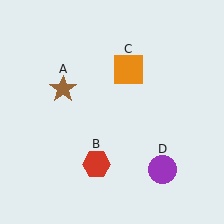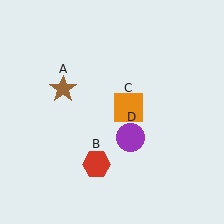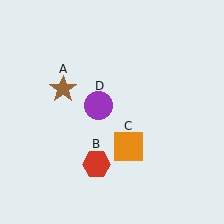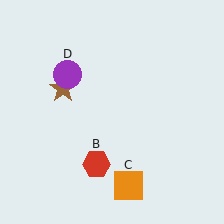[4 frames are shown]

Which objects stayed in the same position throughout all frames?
Brown star (object A) and red hexagon (object B) remained stationary.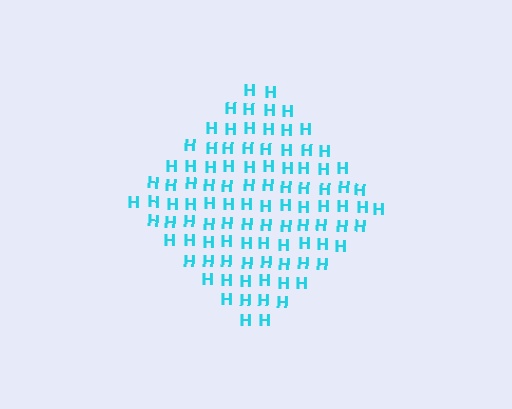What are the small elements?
The small elements are letter H's.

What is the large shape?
The large shape is a diamond.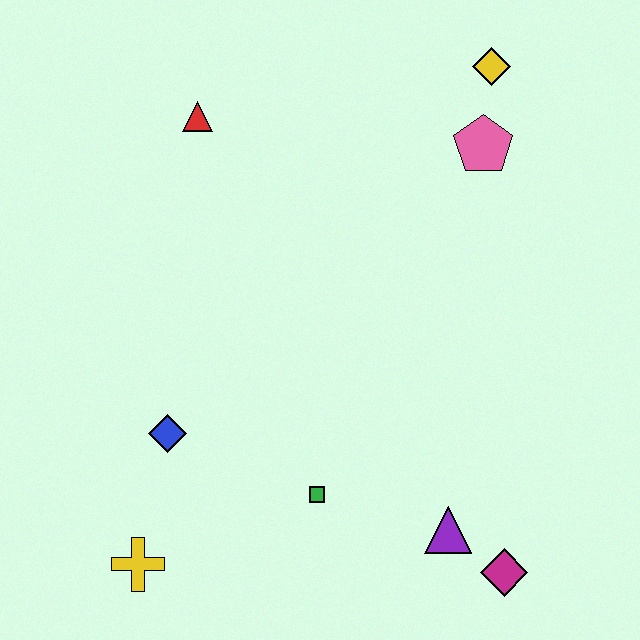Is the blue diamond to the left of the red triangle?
Yes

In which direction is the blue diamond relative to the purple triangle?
The blue diamond is to the left of the purple triangle.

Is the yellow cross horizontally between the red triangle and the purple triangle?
No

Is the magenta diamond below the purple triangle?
Yes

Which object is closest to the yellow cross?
The blue diamond is closest to the yellow cross.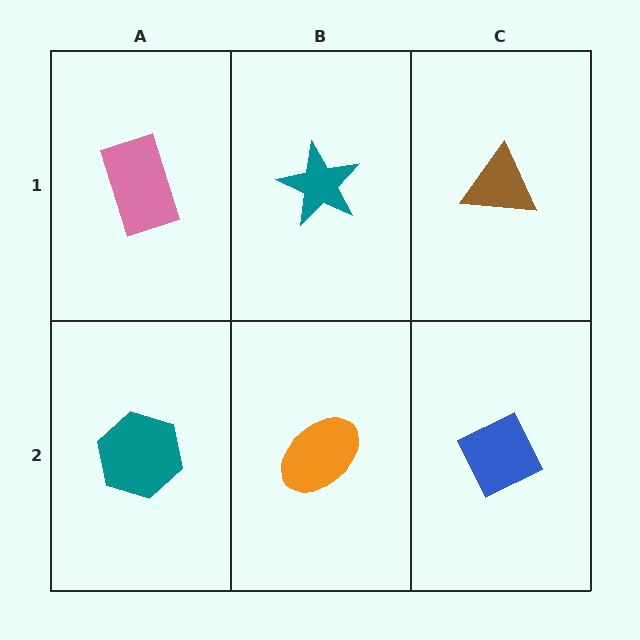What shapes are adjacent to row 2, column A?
A pink rectangle (row 1, column A), an orange ellipse (row 2, column B).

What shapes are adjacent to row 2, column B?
A teal star (row 1, column B), a teal hexagon (row 2, column A), a blue diamond (row 2, column C).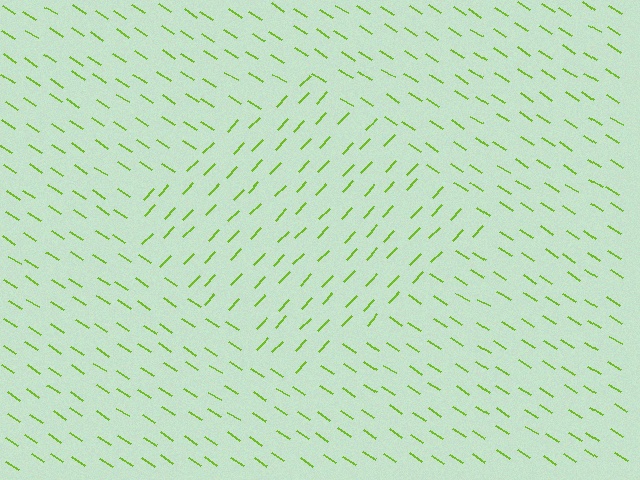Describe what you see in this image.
The image is filled with small lime line segments. A diamond region in the image has lines oriented differently from the surrounding lines, creating a visible texture boundary.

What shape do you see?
I see a diamond.